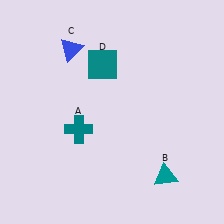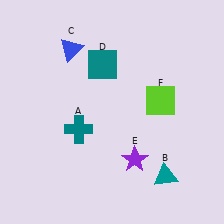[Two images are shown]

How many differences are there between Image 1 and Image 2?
There are 2 differences between the two images.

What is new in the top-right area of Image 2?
A lime square (F) was added in the top-right area of Image 2.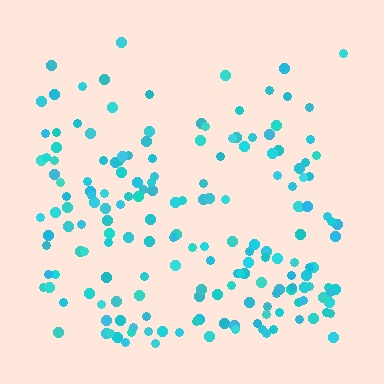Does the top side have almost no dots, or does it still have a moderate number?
Still a moderate number, just noticeably fewer than the bottom.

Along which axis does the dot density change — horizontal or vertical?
Vertical.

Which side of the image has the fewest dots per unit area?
The top.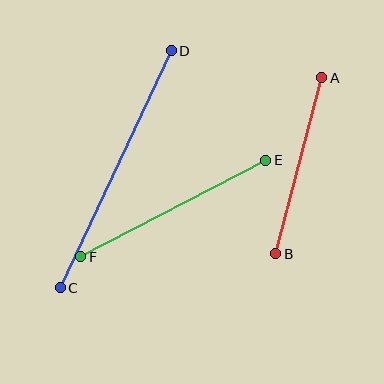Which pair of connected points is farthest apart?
Points C and D are farthest apart.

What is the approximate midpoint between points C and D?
The midpoint is at approximately (116, 169) pixels.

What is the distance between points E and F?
The distance is approximately 208 pixels.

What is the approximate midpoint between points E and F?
The midpoint is at approximately (173, 208) pixels.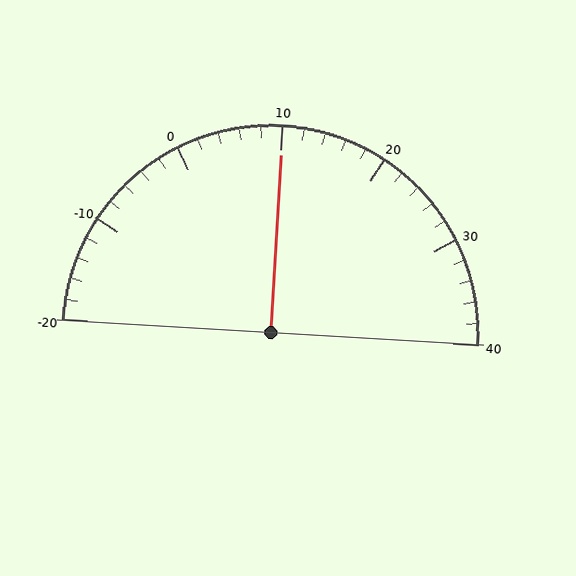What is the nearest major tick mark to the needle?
The nearest major tick mark is 10.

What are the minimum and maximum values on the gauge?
The gauge ranges from -20 to 40.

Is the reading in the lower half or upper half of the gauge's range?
The reading is in the upper half of the range (-20 to 40).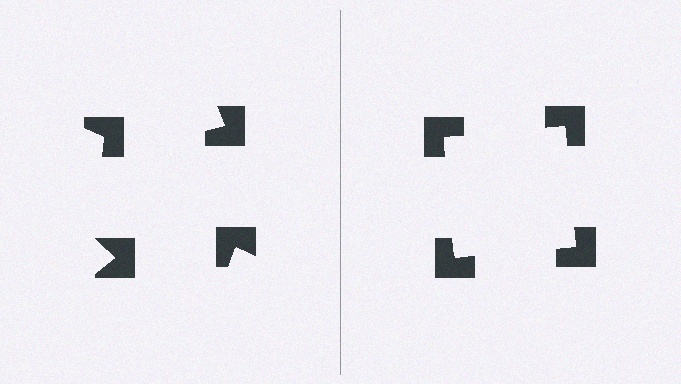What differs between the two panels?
The notched squares are positioned identically on both sides; only the wedge orientations differ. On the right they align to a square; on the left they are misaligned.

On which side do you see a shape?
An illusory square appears on the right side. On the left side the wedge cuts are rotated, so no coherent shape forms.